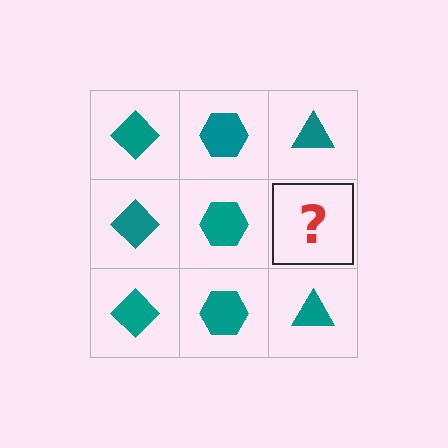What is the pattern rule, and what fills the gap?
The rule is that each column has a consistent shape. The gap should be filled with a teal triangle.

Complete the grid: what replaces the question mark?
The question mark should be replaced with a teal triangle.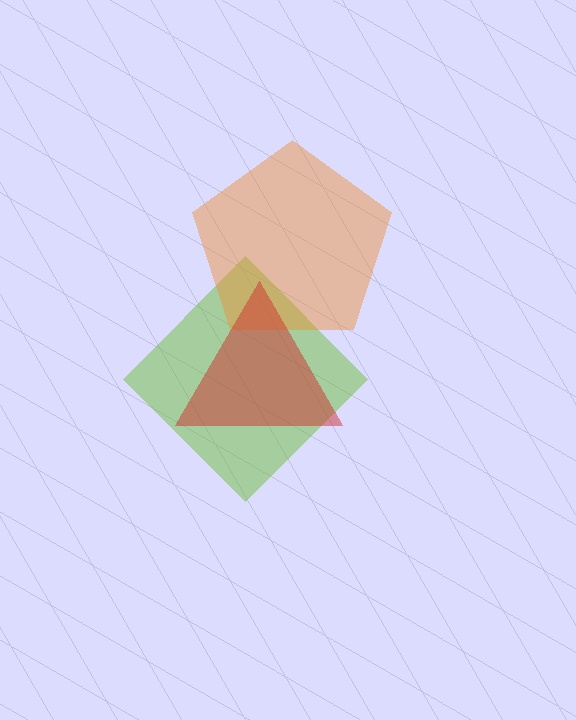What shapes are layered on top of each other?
The layered shapes are: a lime diamond, an orange pentagon, a red triangle.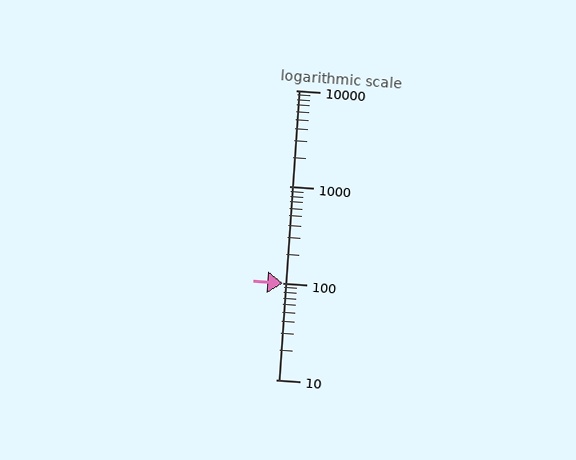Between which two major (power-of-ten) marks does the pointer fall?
The pointer is between 100 and 1000.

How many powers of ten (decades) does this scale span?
The scale spans 3 decades, from 10 to 10000.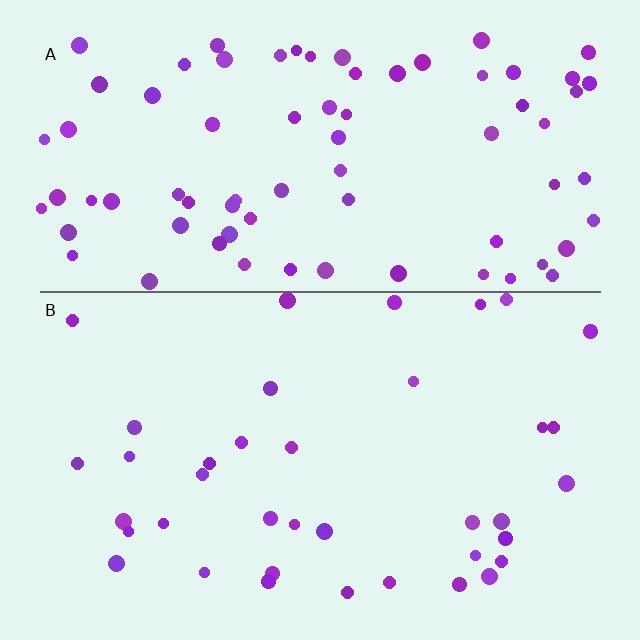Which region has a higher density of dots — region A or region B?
A (the top).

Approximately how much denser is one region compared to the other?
Approximately 2.0× — region A over region B.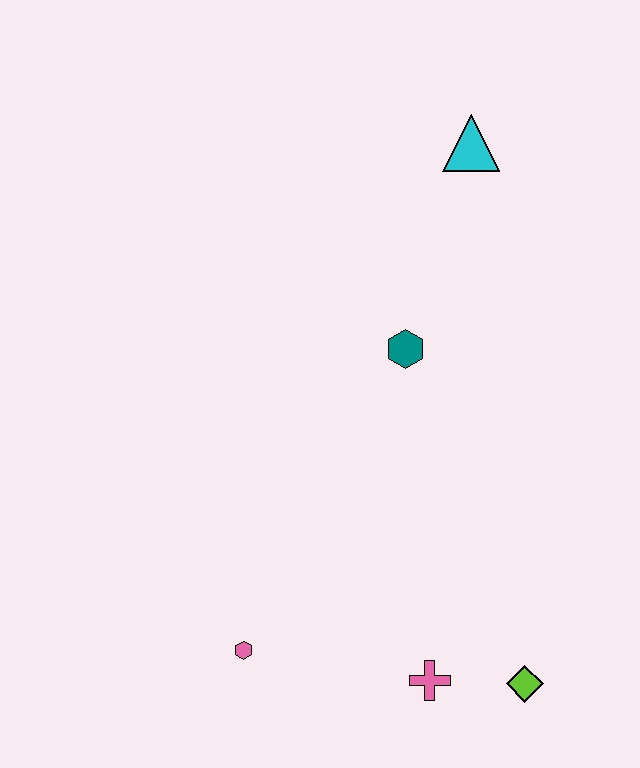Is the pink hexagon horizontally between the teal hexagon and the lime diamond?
No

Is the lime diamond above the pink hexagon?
No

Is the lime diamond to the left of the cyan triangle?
No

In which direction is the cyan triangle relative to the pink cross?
The cyan triangle is above the pink cross.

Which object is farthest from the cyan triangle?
The pink hexagon is farthest from the cyan triangle.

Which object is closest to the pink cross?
The lime diamond is closest to the pink cross.